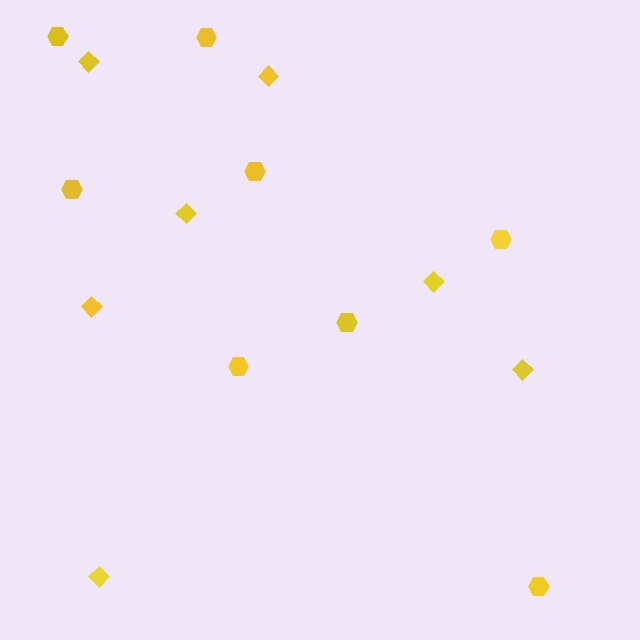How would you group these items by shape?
There are 2 groups: one group of hexagons (8) and one group of diamonds (7).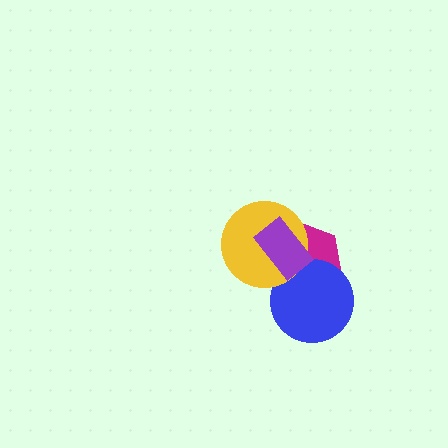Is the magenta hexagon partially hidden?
Yes, it is partially covered by another shape.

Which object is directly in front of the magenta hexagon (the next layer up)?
The blue circle is directly in front of the magenta hexagon.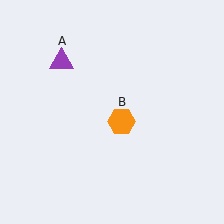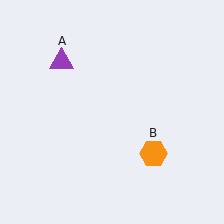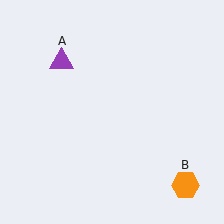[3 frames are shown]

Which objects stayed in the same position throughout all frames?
Purple triangle (object A) remained stationary.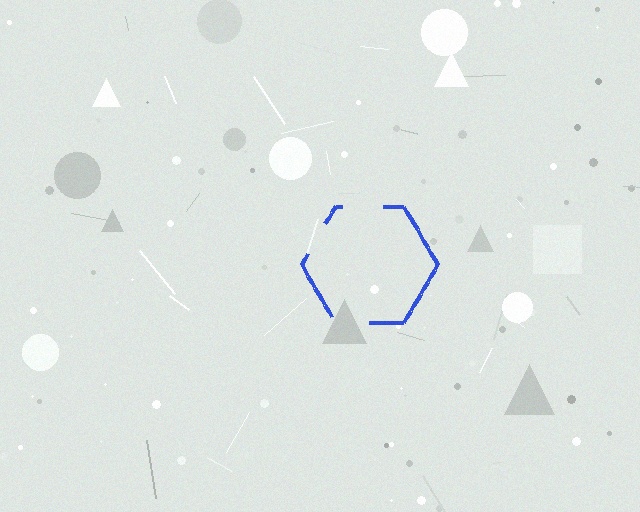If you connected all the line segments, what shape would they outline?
They would outline a hexagon.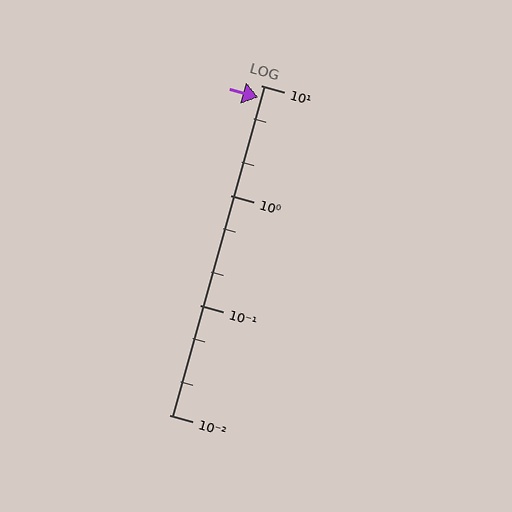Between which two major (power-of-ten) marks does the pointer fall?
The pointer is between 1 and 10.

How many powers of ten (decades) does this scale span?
The scale spans 3 decades, from 0.01 to 10.